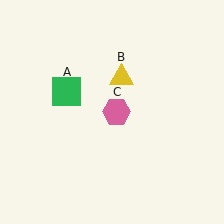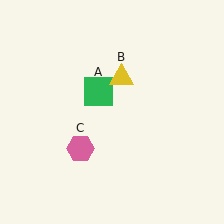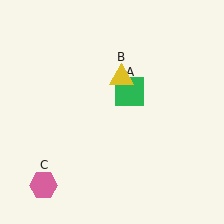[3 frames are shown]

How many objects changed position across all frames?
2 objects changed position: green square (object A), pink hexagon (object C).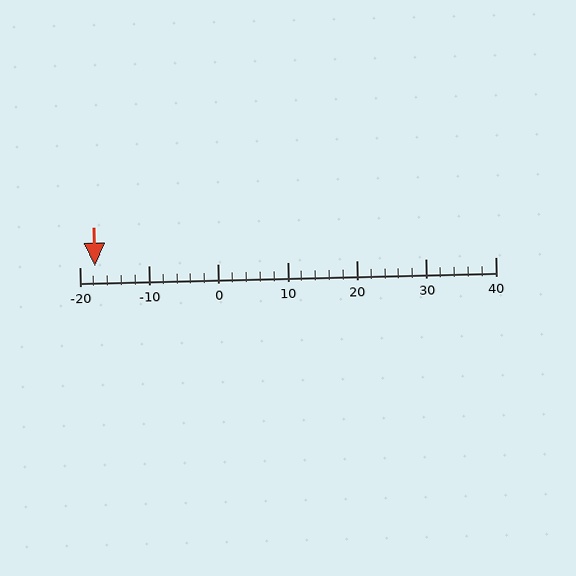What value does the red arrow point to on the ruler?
The red arrow points to approximately -18.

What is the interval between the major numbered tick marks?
The major tick marks are spaced 10 units apart.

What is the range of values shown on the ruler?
The ruler shows values from -20 to 40.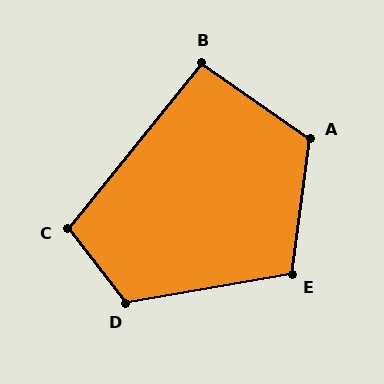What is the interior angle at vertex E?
Approximately 108 degrees (obtuse).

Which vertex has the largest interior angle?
D, at approximately 118 degrees.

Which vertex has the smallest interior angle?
B, at approximately 94 degrees.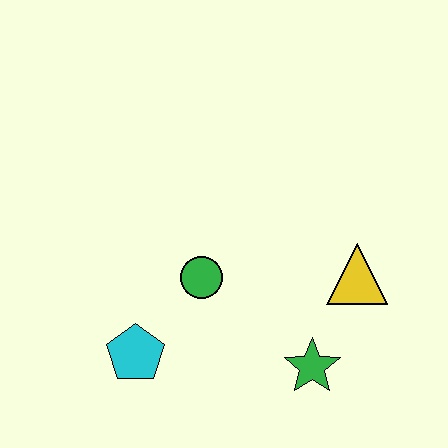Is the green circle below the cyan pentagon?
No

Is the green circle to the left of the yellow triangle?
Yes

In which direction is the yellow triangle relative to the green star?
The yellow triangle is above the green star.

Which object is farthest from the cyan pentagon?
The yellow triangle is farthest from the cyan pentagon.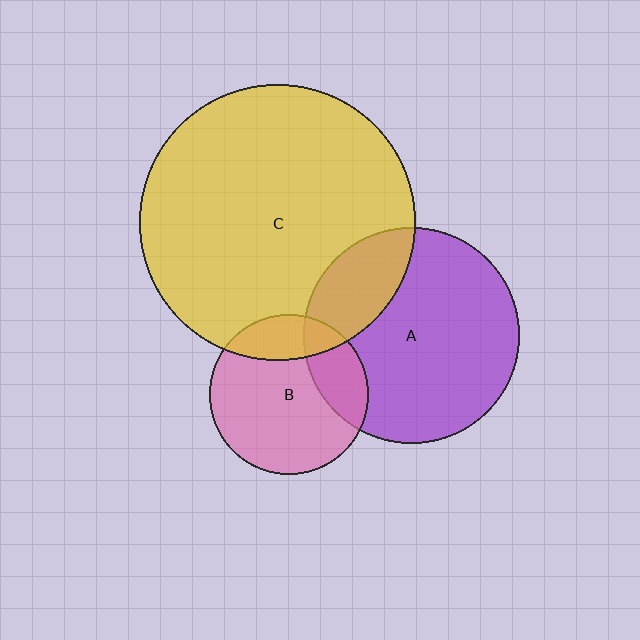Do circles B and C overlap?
Yes.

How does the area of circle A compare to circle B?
Approximately 1.8 times.